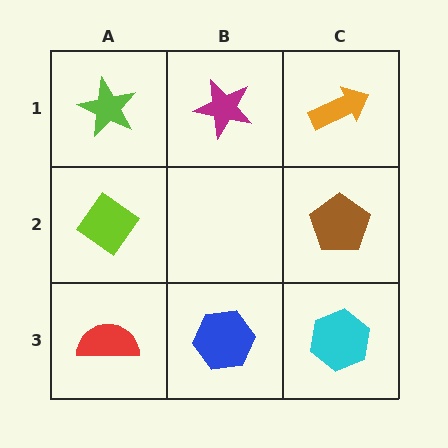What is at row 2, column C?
A brown pentagon.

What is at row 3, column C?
A cyan hexagon.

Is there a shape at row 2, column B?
No, that cell is empty.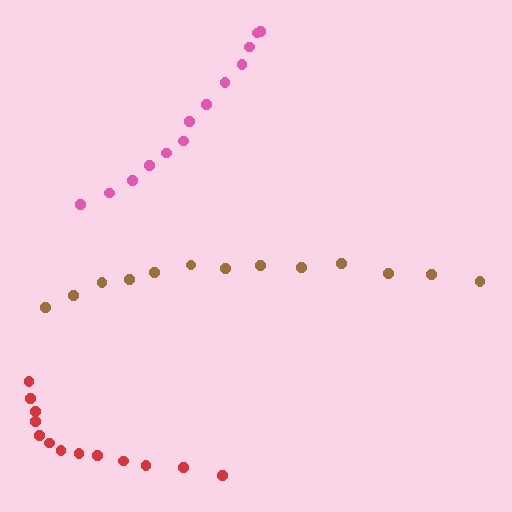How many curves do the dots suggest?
There are 3 distinct paths.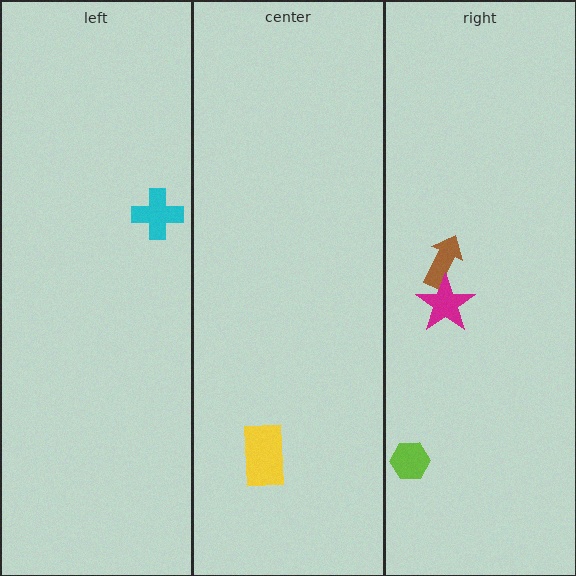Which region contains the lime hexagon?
The right region.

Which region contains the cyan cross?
The left region.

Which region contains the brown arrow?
The right region.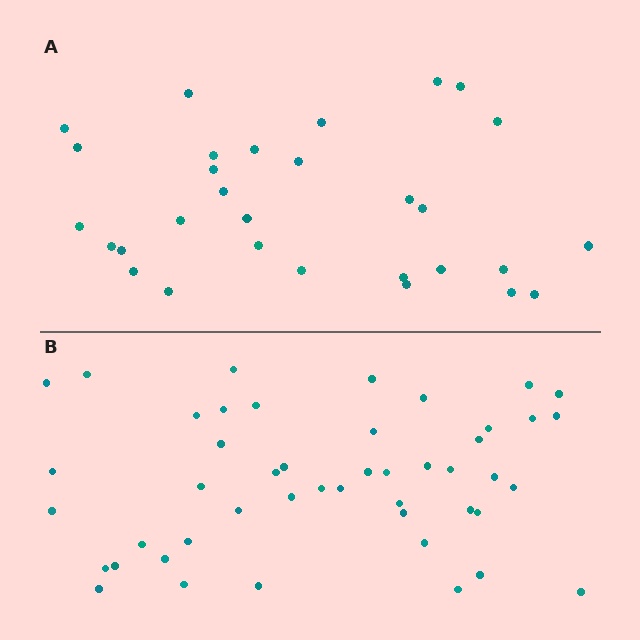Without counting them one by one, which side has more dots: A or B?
Region B (the bottom region) has more dots.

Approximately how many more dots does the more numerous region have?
Region B has approximately 15 more dots than region A.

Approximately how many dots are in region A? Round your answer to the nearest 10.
About 30 dots.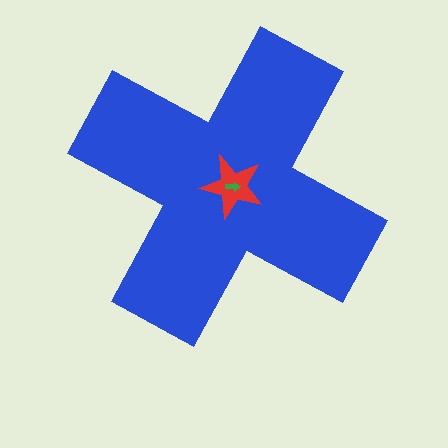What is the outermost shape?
The blue cross.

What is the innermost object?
The green arrow.